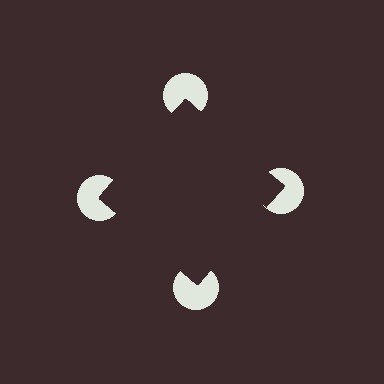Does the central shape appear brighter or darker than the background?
It typically appears slightly darker than the background, even though no actual brightness change is drawn.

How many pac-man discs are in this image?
There are 4 — one at each vertex of the illusory square.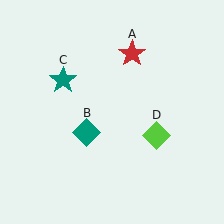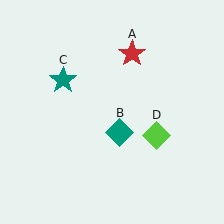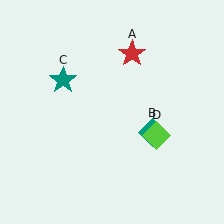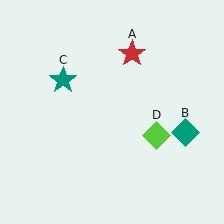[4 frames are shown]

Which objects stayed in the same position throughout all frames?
Red star (object A) and teal star (object C) and lime diamond (object D) remained stationary.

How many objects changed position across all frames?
1 object changed position: teal diamond (object B).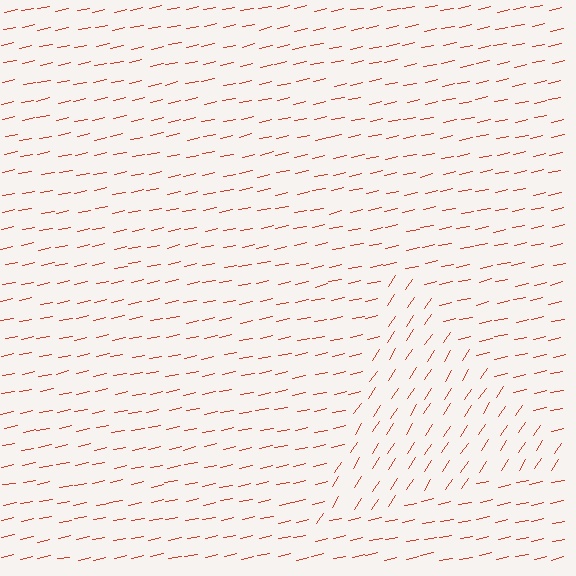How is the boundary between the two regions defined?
The boundary is defined purely by a change in line orientation (approximately 45 degrees difference). All lines are the same color and thickness.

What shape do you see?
I see a triangle.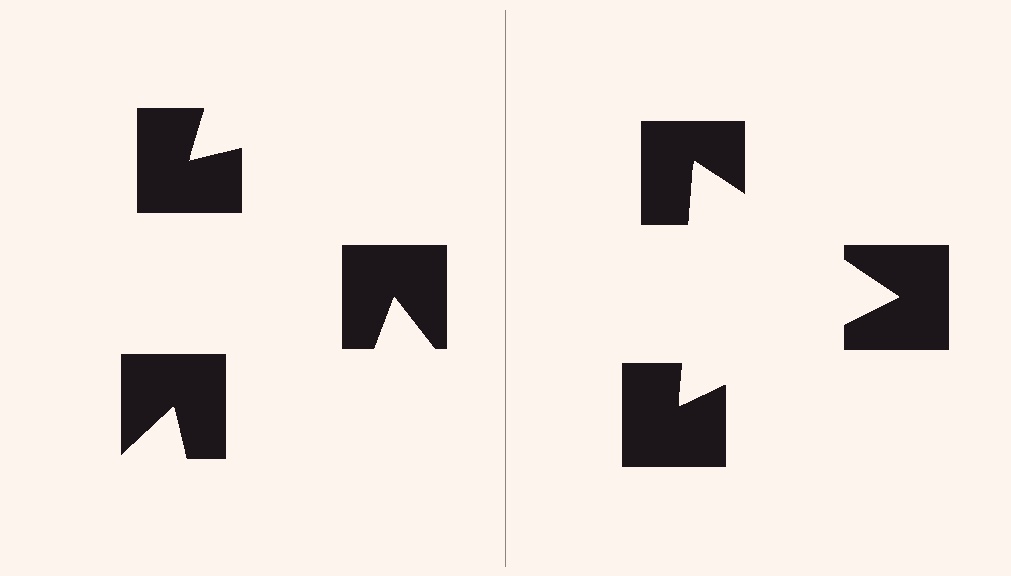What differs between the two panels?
The notched squares are positioned identically on both sides; only the wedge orientations differ. On the right they align to a triangle; on the left they are misaligned.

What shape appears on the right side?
An illusory triangle.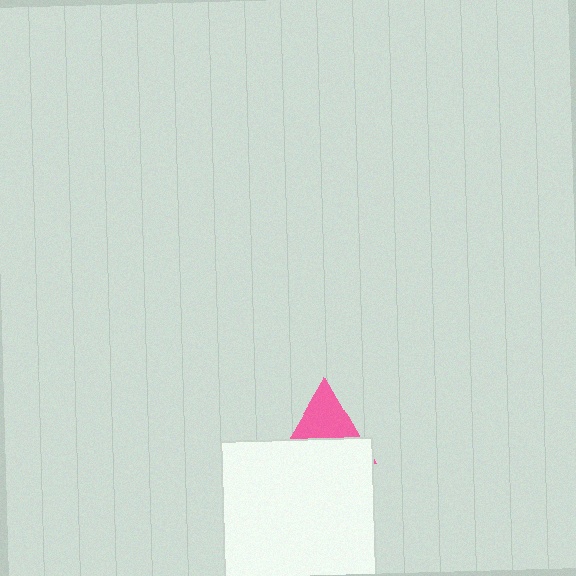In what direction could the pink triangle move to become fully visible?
The pink triangle could move up. That would shift it out from behind the white square entirely.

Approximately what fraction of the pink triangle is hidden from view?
Roughly 50% of the pink triangle is hidden behind the white square.